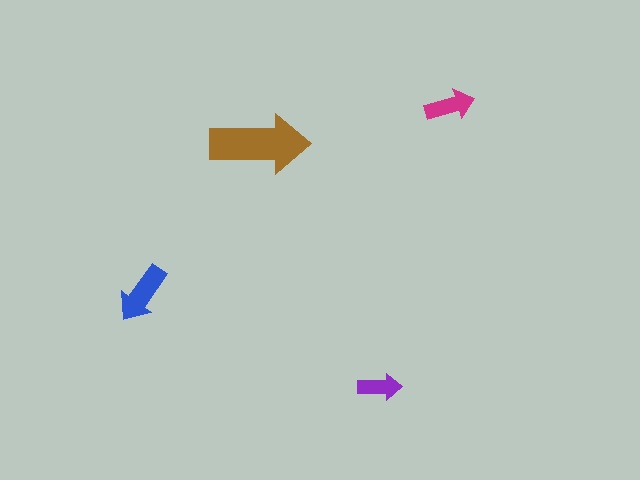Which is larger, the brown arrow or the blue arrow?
The brown one.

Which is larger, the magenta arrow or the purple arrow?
The magenta one.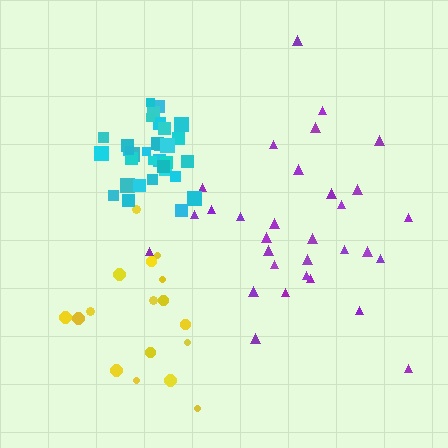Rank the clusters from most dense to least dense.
cyan, yellow, purple.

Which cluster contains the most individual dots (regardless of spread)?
Cyan (35).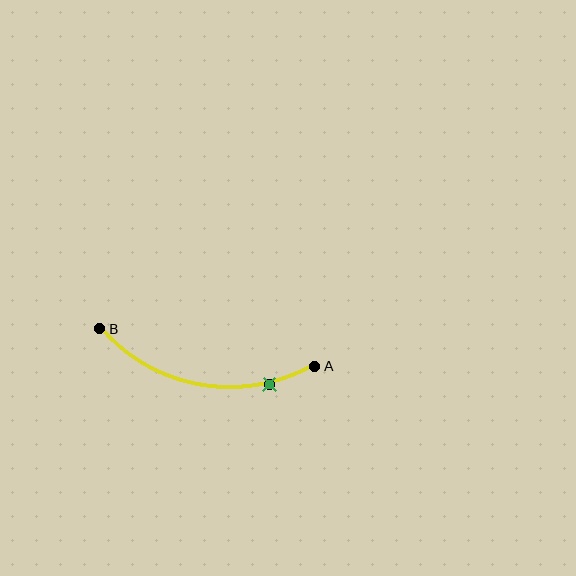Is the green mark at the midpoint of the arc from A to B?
No. The green mark lies on the arc but is closer to endpoint A. The arc midpoint would be at the point on the curve equidistant along the arc from both A and B.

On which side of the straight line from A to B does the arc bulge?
The arc bulges below the straight line connecting A and B.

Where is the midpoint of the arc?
The arc midpoint is the point on the curve farthest from the straight line joining A and B. It sits below that line.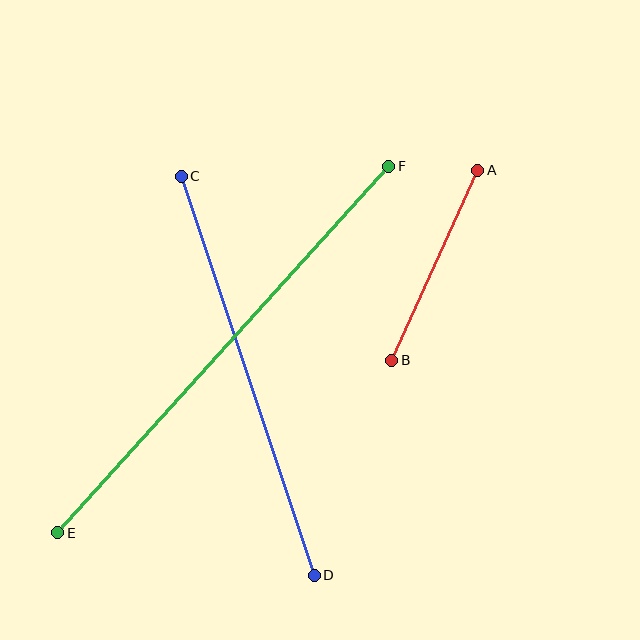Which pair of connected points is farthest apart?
Points E and F are farthest apart.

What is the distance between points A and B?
The distance is approximately 208 pixels.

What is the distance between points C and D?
The distance is approximately 421 pixels.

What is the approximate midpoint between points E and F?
The midpoint is at approximately (223, 349) pixels.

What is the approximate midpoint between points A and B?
The midpoint is at approximately (435, 265) pixels.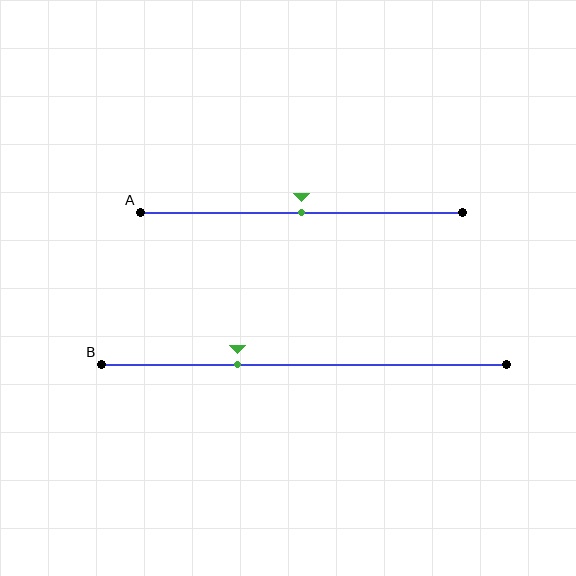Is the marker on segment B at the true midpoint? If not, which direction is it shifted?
No, the marker on segment B is shifted to the left by about 16% of the segment length.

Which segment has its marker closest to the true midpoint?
Segment A has its marker closest to the true midpoint.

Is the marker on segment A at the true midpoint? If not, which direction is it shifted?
Yes, the marker on segment A is at the true midpoint.